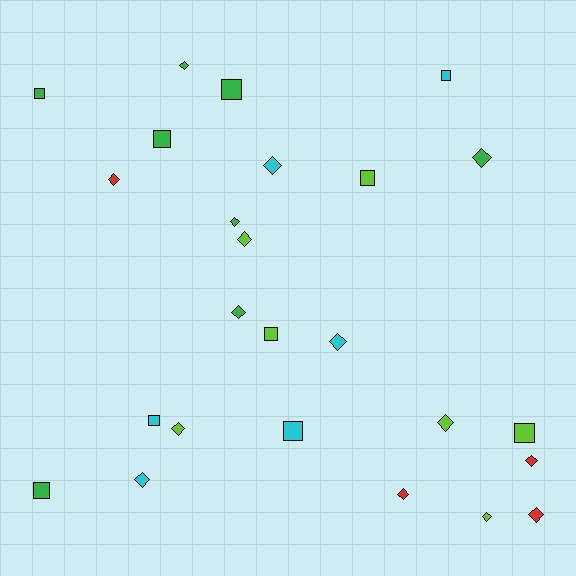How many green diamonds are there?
There are 4 green diamonds.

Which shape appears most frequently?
Diamond, with 15 objects.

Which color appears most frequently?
Green, with 8 objects.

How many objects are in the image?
There are 25 objects.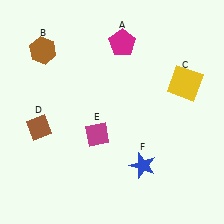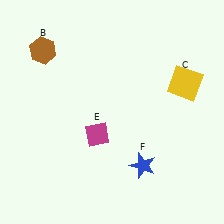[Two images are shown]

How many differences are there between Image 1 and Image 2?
There are 2 differences between the two images.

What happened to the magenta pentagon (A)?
The magenta pentagon (A) was removed in Image 2. It was in the top-right area of Image 1.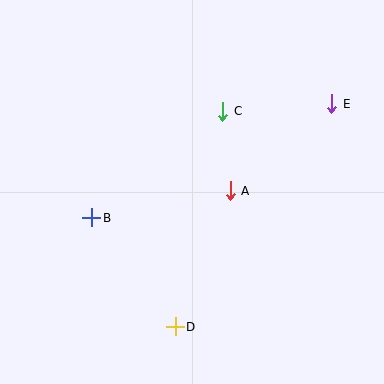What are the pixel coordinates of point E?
Point E is at (332, 104).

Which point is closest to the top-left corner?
Point B is closest to the top-left corner.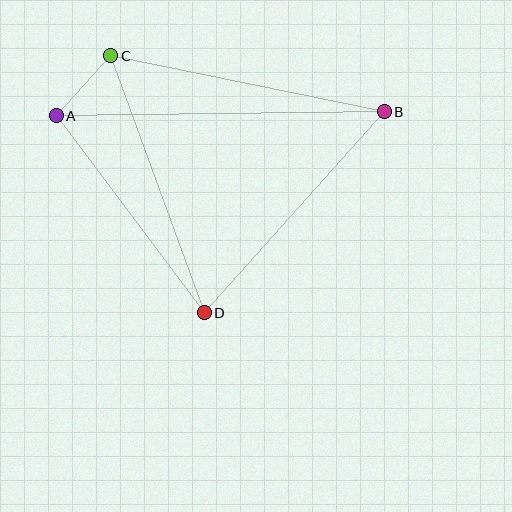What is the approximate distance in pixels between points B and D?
The distance between B and D is approximately 270 pixels.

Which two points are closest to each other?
Points A and C are closest to each other.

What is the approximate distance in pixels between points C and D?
The distance between C and D is approximately 273 pixels.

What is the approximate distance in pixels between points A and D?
The distance between A and D is approximately 246 pixels.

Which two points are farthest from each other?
Points A and B are farthest from each other.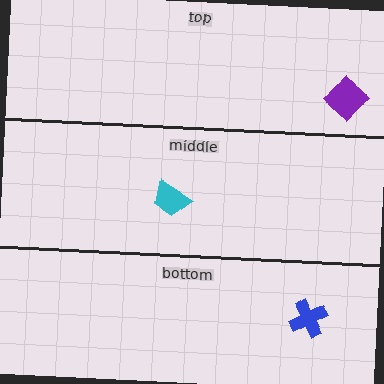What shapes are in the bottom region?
The blue cross.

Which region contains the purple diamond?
The top region.